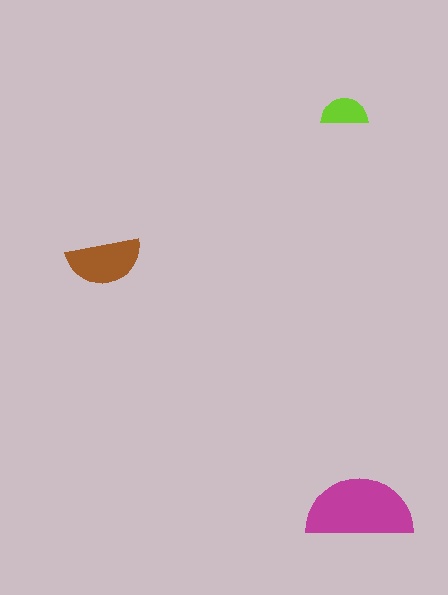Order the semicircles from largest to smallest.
the magenta one, the brown one, the lime one.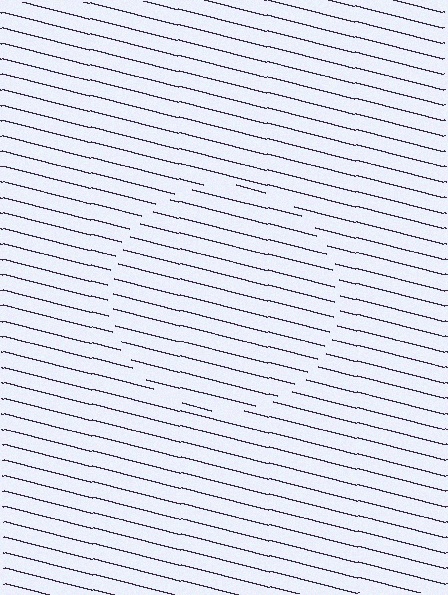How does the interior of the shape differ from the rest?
The interior of the shape contains the same grating, shifted by half a period — the contour is defined by the phase discontinuity where line-ends from the inner and outer gratings abut.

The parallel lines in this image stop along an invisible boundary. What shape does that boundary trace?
An illusory circle. The interior of the shape contains the same grating, shifted by half a period — the contour is defined by the phase discontinuity where line-ends from the inner and outer gratings abut.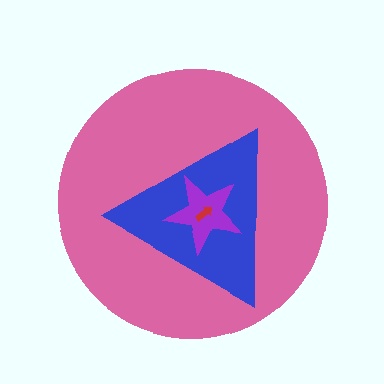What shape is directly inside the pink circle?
The blue triangle.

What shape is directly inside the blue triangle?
The purple star.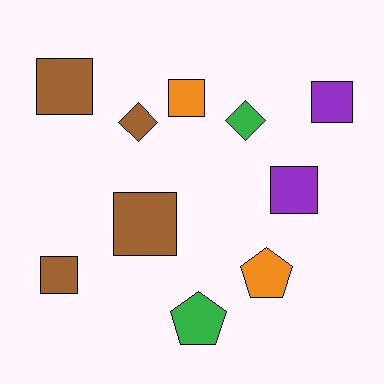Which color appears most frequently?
Brown, with 4 objects.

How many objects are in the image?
There are 10 objects.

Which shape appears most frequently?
Square, with 6 objects.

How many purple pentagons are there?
There are no purple pentagons.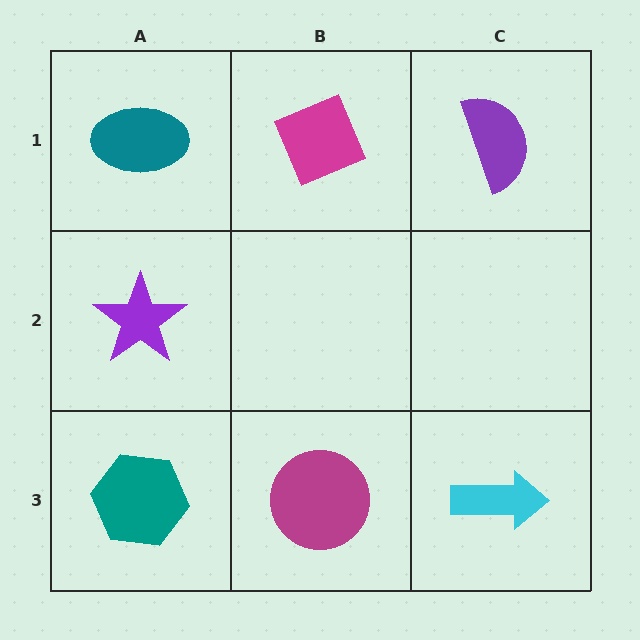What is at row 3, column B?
A magenta circle.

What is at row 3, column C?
A cyan arrow.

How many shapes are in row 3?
3 shapes.